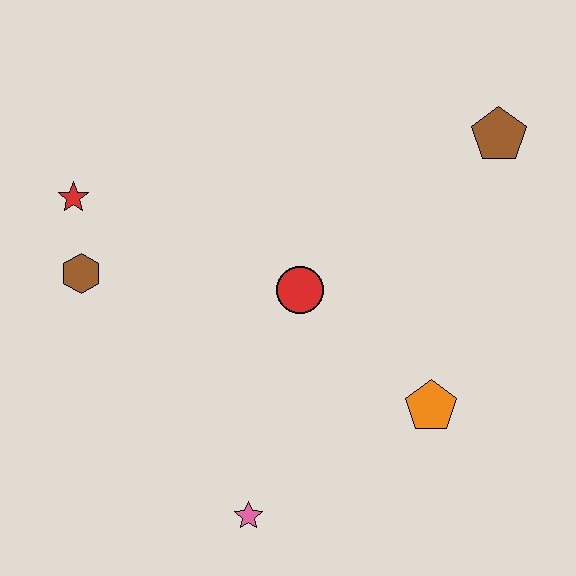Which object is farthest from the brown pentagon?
The pink star is farthest from the brown pentagon.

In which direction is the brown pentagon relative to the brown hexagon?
The brown pentagon is to the right of the brown hexagon.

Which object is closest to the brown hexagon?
The red star is closest to the brown hexagon.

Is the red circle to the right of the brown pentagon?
No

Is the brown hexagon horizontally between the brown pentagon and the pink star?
No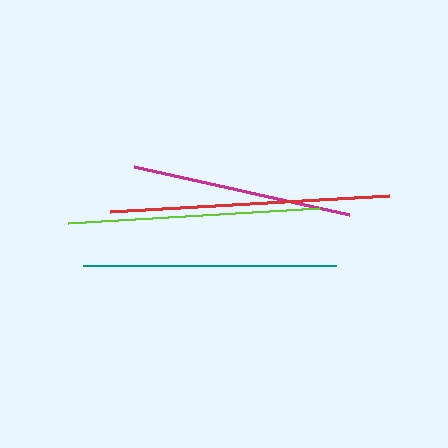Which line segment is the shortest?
The magenta line is the shortest at approximately 220 pixels.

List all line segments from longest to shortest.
From longest to shortest: red, teal, lime, magenta.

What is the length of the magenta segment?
The magenta segment is approximately 220 pixels long.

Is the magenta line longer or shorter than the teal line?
The teal line is longer than the magenta line.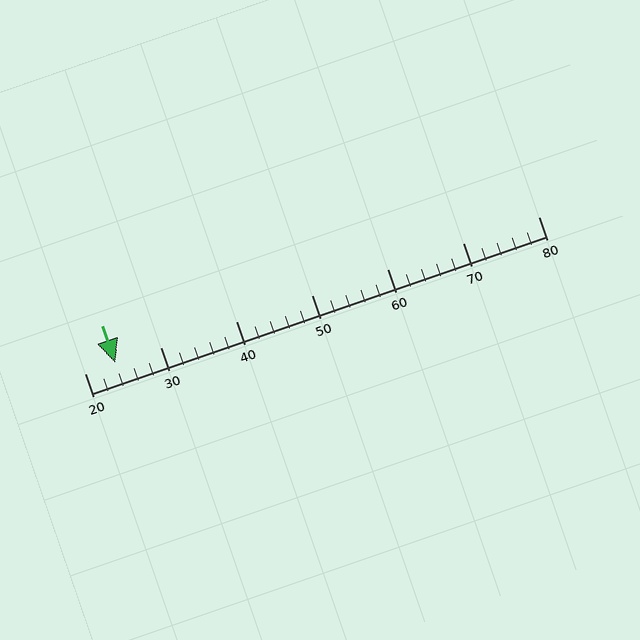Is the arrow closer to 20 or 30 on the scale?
The arrow is closer to 20.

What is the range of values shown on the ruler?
The ruler shows values from 20 to 80.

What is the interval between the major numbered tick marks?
The major tick marks are spaced 10 units apart.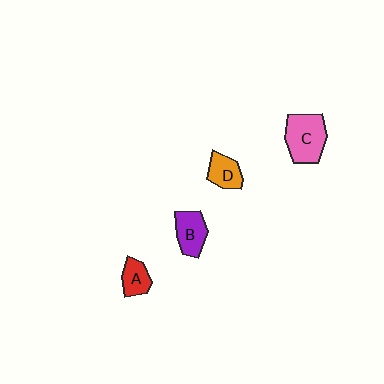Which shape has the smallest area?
Shape A (red).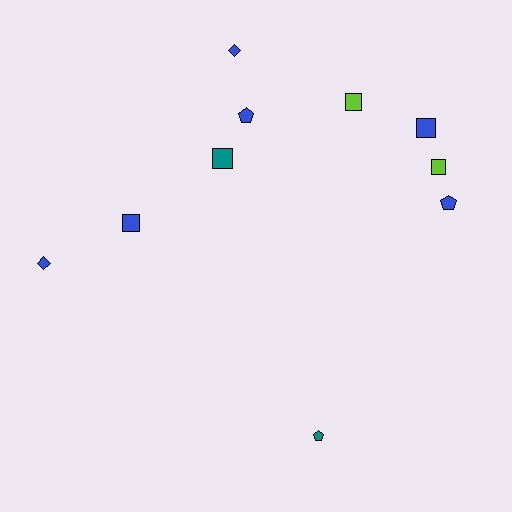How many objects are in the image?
There are 10 objects.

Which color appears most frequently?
Blue, with 6 objects.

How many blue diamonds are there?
There are 2 blue diamonds.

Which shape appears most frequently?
Square, with 5 objects.